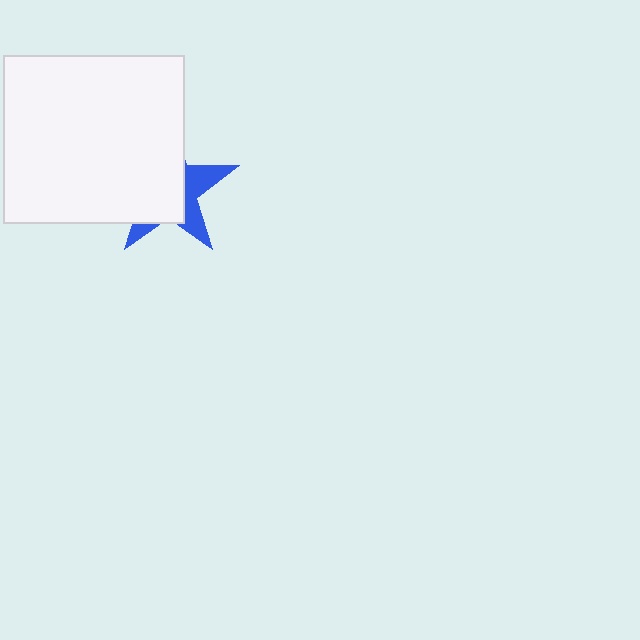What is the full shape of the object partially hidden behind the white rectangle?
The partially hidden object is a blue star.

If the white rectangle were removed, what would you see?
You would see the complete blue star.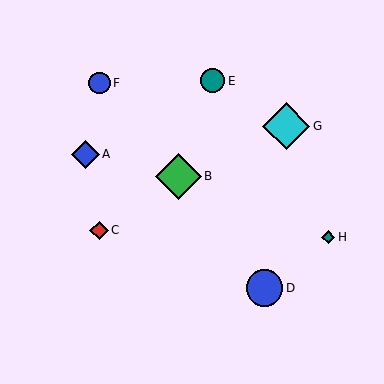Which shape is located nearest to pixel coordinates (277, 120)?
The cyan diamond (labeled G) at (286, 126) is nearest to that location.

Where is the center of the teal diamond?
The center of the teal diamond is at (328, 237).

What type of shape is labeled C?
Shape C is a red diamond.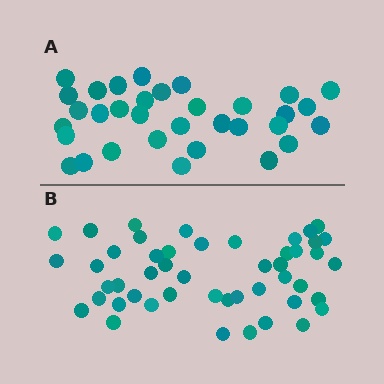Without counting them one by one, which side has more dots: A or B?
Region B (the bottom region) has more dots.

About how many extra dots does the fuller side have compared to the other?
Region B has approximately 15 more dots than region A.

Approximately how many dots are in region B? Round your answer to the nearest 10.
About 50 dots. (The exact count is 48, which rounds to 50.)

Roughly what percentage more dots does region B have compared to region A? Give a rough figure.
About 45% more.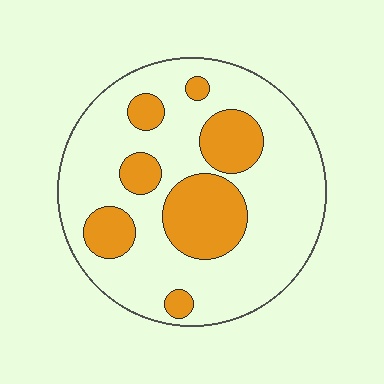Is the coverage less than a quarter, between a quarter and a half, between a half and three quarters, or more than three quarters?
Between a quarter and a half.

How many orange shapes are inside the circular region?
7.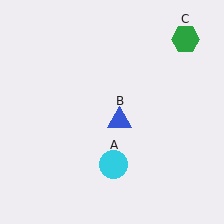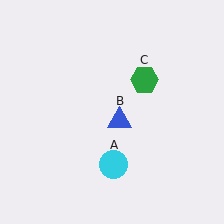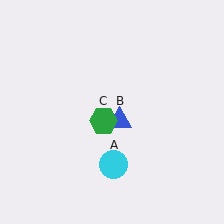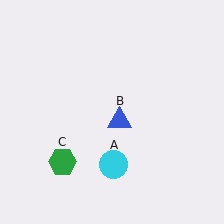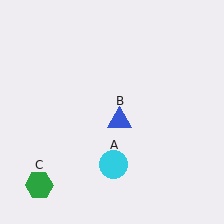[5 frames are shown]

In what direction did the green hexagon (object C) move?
The green hexagon (object C) moved down and to the left.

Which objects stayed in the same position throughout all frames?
Cyan circle (object A) and blue triangle (object B) remained stationary.